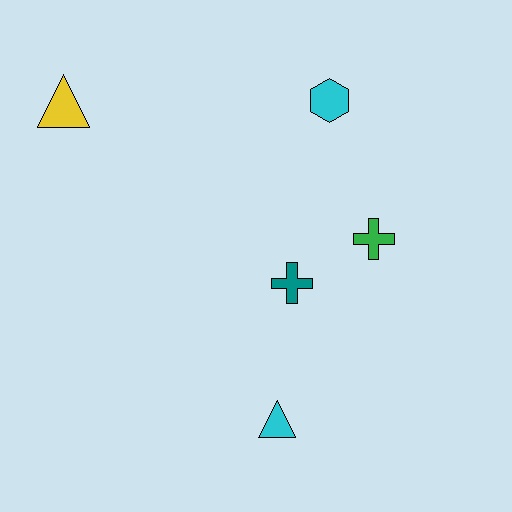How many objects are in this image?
There are 5 objects.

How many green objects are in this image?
There is 1 green object.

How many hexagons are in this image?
There is 1 hexagon.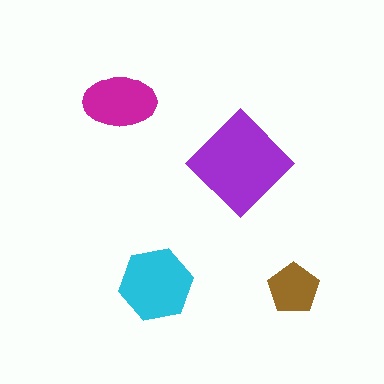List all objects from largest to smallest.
The purple diamond, the cyan hexagon, the magenta ellipse, the brown pentagon.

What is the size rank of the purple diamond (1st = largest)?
1st.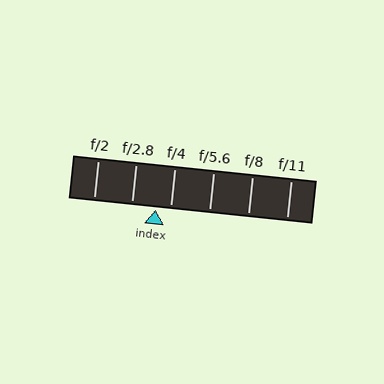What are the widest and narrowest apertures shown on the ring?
The widest aperture shown is f/2 and the narrowest is f/11.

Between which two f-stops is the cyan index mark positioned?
The index mark is between f/2.8 and f/4.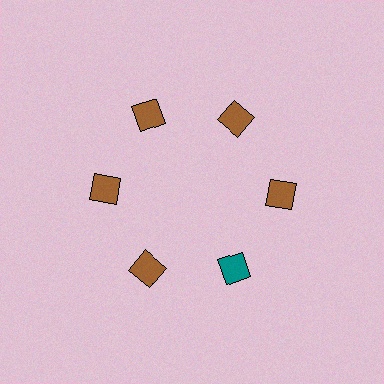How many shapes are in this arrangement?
There are 6 shapes arranged in a ring pattern.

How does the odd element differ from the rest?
It has a different color: teal instead of brown.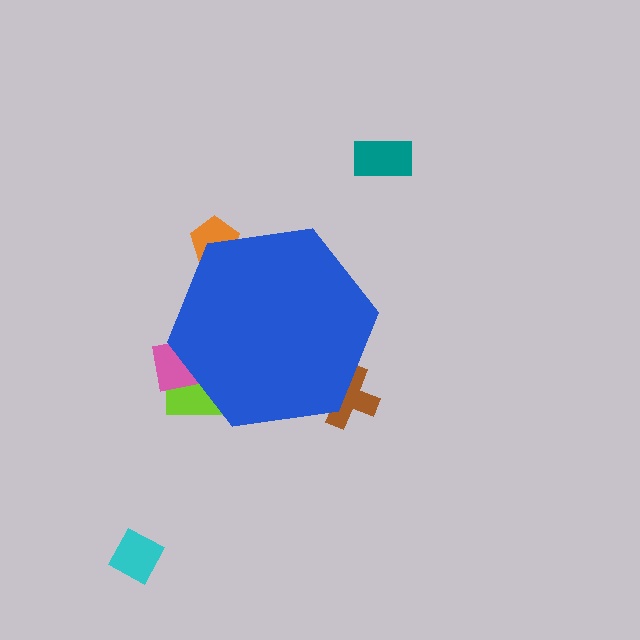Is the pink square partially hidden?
Yes, the pink square is partially hidden behind the blue hexagon.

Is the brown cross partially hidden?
Yes, the brown cross is partially hidden behind the blue hexagon.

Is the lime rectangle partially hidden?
Yes, the lime rectangle is partially hidden behind the blue hexagon.